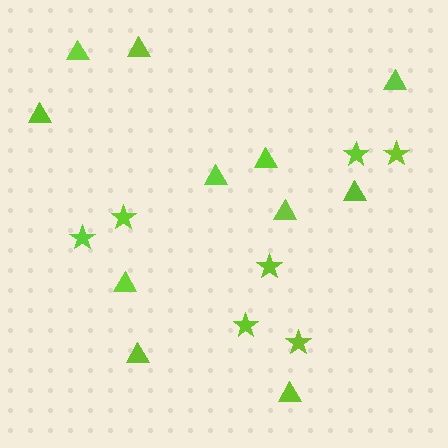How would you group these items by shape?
There are 2 groups: one group of triangles (11) and one group of stars (7).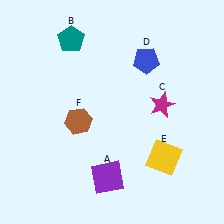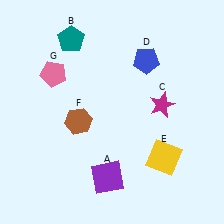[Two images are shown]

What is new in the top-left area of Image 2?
A pink pentagon (G) was added in the top-left area of Image 2.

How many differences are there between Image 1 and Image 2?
There is 1 difference between the two images.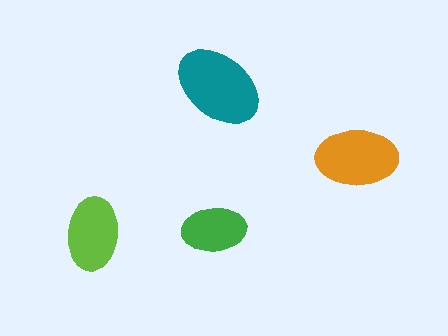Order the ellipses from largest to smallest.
the teal one, the orange one, the lime one, the green one.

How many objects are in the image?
There are 4 objects in the image.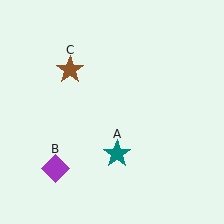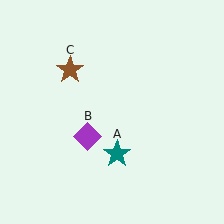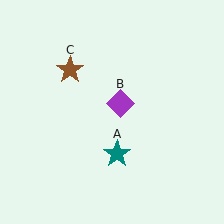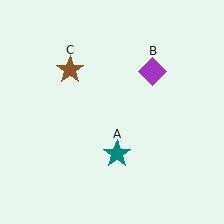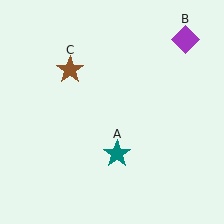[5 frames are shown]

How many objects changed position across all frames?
1 object changed position: purple diamond (object B).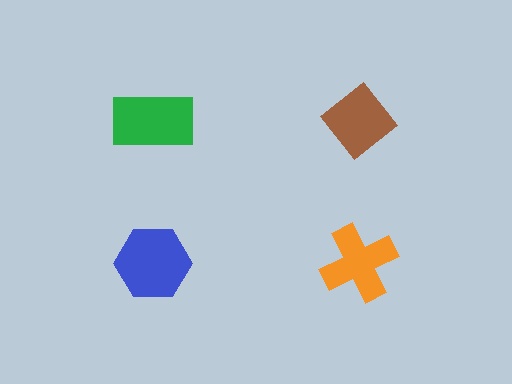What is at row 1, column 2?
A brown diamond.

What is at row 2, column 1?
A blue hexagon.